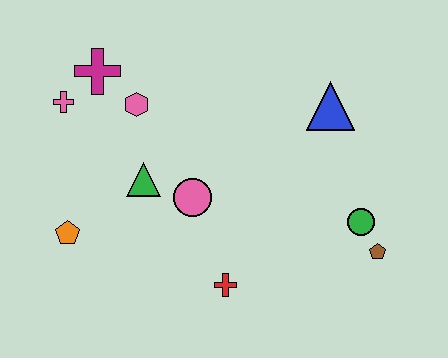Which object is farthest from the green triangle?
The brown pentagon is farthest from the green triangle.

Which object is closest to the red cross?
The pink circle is closest to the red cross.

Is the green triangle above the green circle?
Yes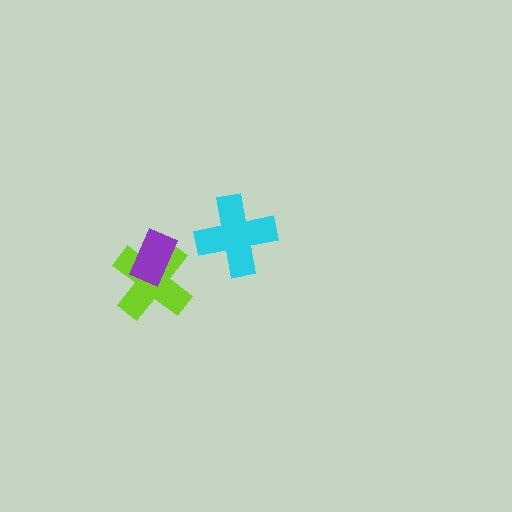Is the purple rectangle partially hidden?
No, no other shape covers it.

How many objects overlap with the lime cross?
1 object overlaps with the lime cross.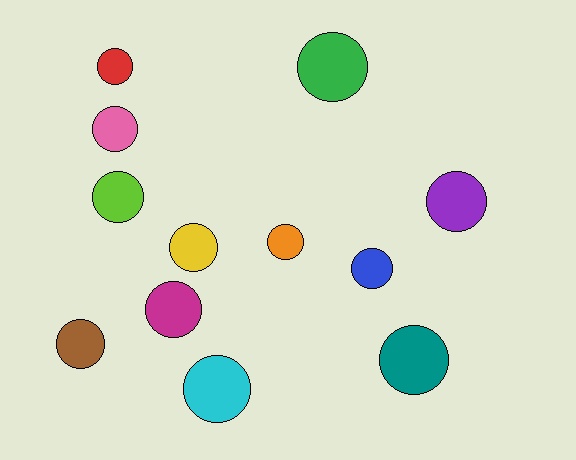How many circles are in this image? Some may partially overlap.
There are 12 circles.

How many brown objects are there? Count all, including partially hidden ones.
There is 1 brown object.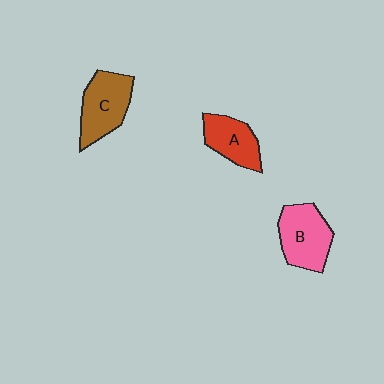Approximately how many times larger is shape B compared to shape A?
Approximately 1.3 times.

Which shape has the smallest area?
Shape A (red).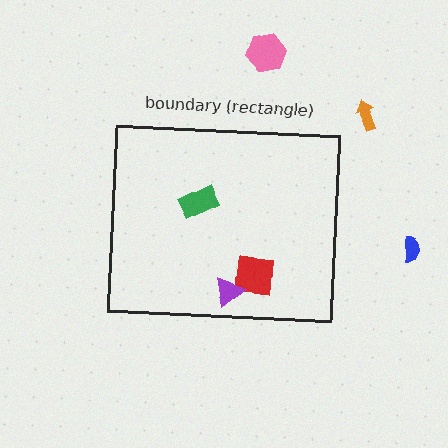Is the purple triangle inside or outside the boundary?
Inside.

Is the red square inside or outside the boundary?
Inside.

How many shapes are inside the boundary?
3 inside, 3 outside.